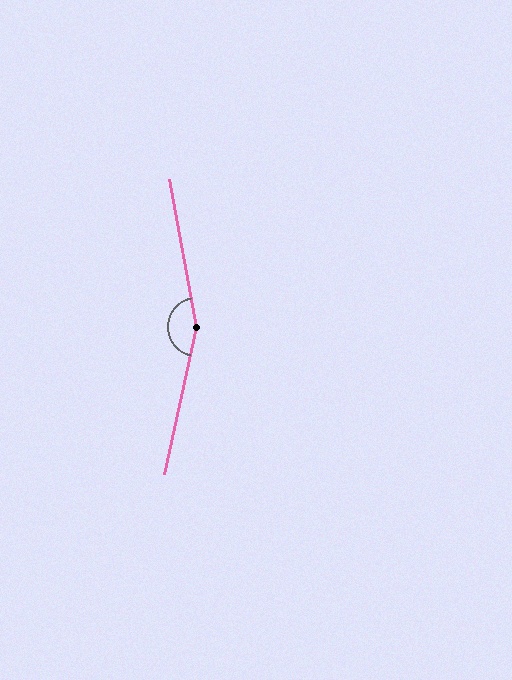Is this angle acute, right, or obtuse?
It is obtuse.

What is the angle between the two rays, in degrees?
Approximately 157 degrees.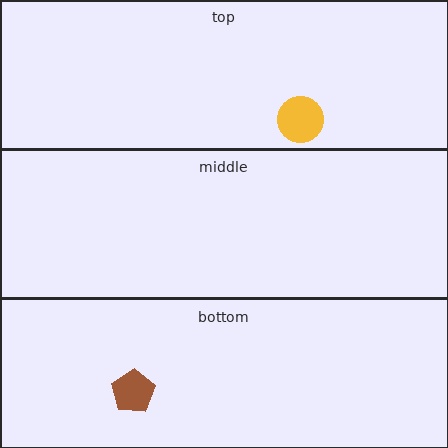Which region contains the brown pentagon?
The bottom region.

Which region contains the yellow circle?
The top region.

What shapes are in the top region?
The red triangle, the yellow circle.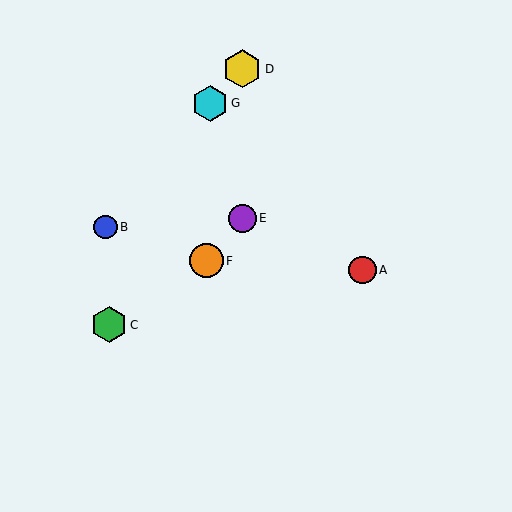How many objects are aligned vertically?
2 objects (D, E) are aligned vertically.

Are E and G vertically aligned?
No, E is at x≈242 and G is at x≈210.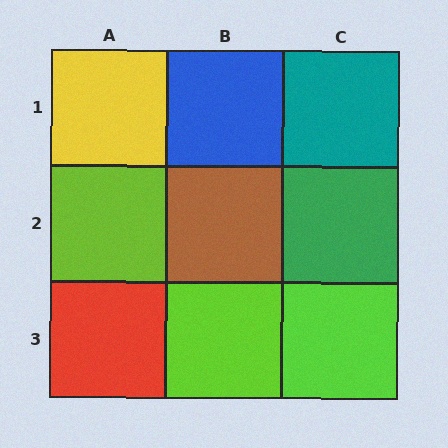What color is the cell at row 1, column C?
Teal.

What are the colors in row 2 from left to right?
Lime, brown, green.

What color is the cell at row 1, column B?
Blue.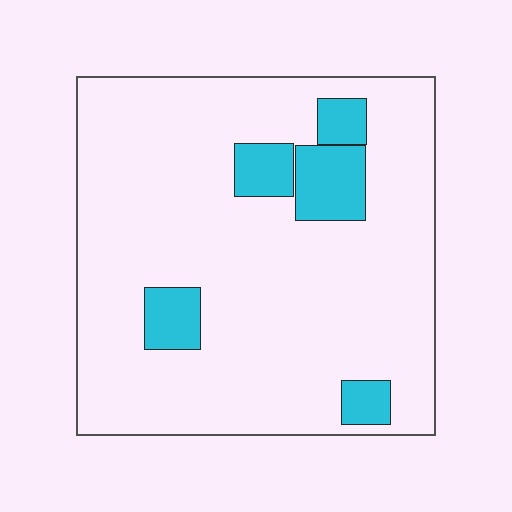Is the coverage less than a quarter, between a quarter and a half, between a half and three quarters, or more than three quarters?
Less than a quarter.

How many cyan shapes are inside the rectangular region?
5.